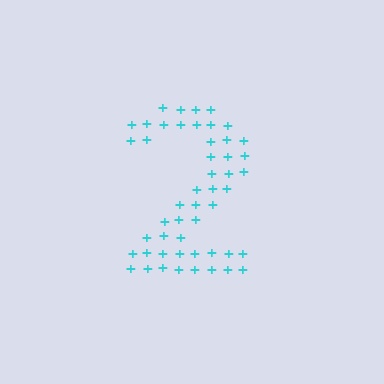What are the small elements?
The small elements are plus signs.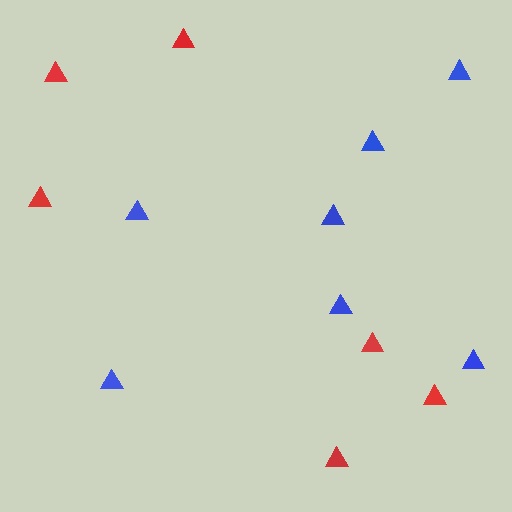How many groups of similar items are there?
There are 2 groups: one group of blue triangles (7) and one group of red triangles (6).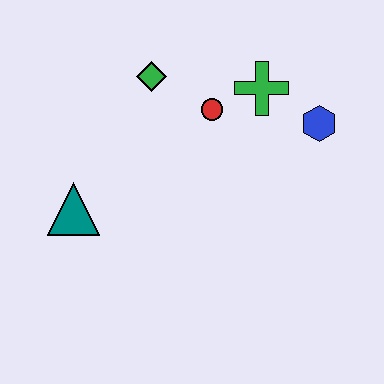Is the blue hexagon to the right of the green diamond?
Yes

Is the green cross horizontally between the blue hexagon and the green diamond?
Yes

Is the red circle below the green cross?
Yes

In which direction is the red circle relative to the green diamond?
The red circle is to the right of the green diamond.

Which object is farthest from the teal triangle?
The blue hexagon is farthest from the teal triangle.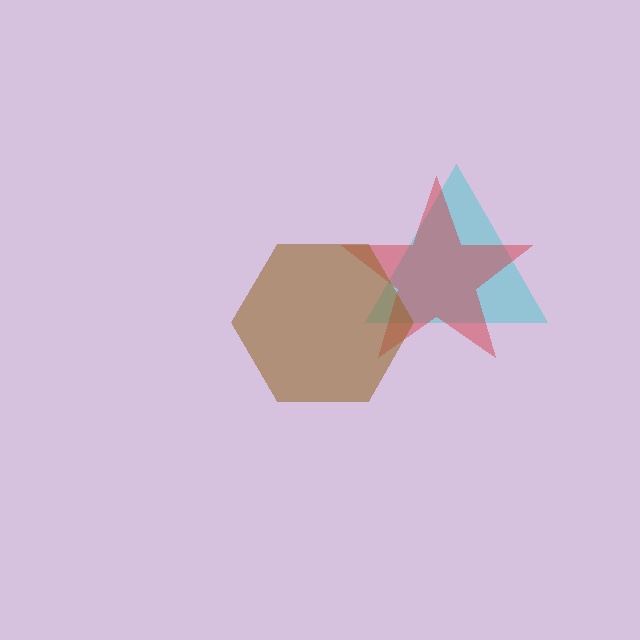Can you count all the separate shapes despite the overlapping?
Yes, there are 3 separate shapes.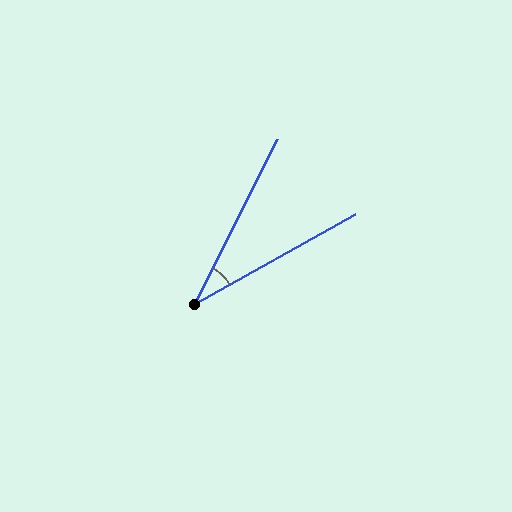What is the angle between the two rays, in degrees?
Approximately 34 degrees.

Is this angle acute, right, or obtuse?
It is acute.